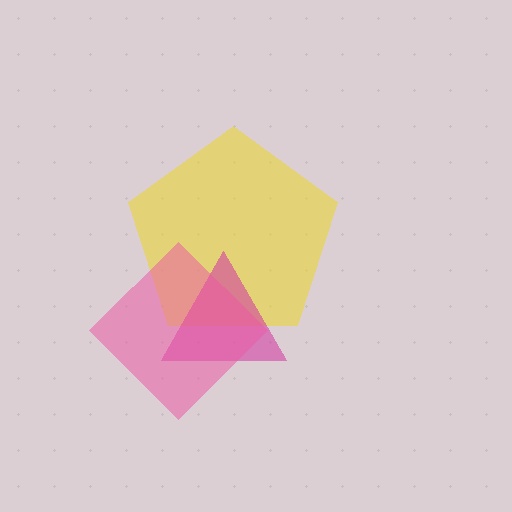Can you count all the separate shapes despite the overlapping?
Yes, there are 3 separate shapes.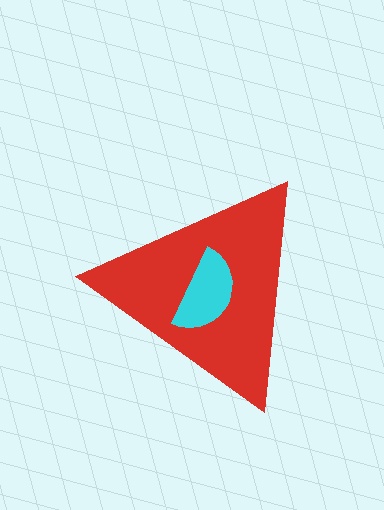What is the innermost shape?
The cyan semicircle.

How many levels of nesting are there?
2.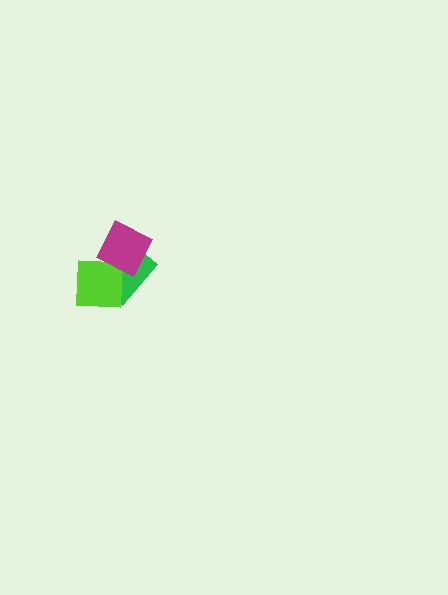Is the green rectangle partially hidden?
Yes, it is partially covered by another shape.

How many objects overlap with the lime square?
2 objects overlap with the lime square.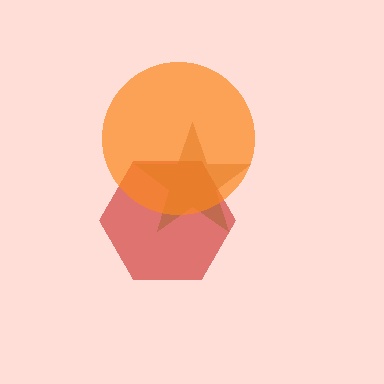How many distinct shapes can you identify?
There are 3 distinct shapes: a red hexagon, a brown star, an orange circle.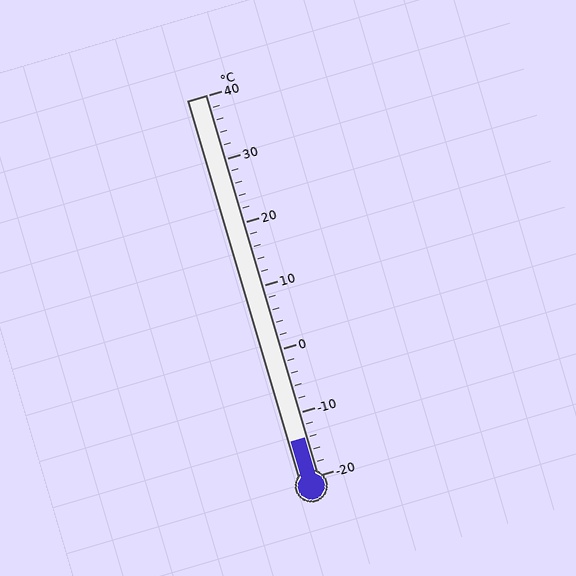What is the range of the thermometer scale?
The thermometer scale ranges from -20°C to 40°C.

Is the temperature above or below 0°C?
The temperature is below 0°C.